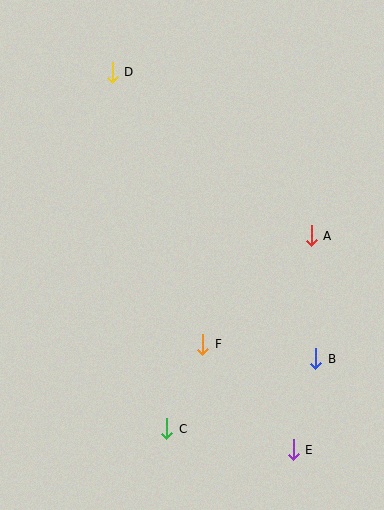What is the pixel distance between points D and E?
The distance between D and E is 419 pixels.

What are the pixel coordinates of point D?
Point D is at (112, 72).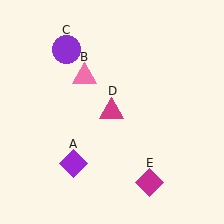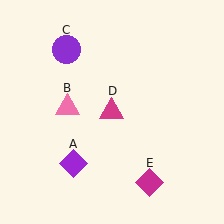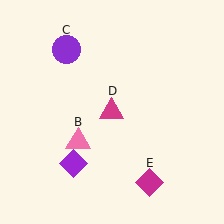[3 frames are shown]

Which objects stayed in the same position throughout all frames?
Purple diamond (object A) and purple circle (object C) and magenta triangle (object D) and magenta diamond (object E) remained stationary.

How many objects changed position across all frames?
1 object changed position: pink triangle (object B).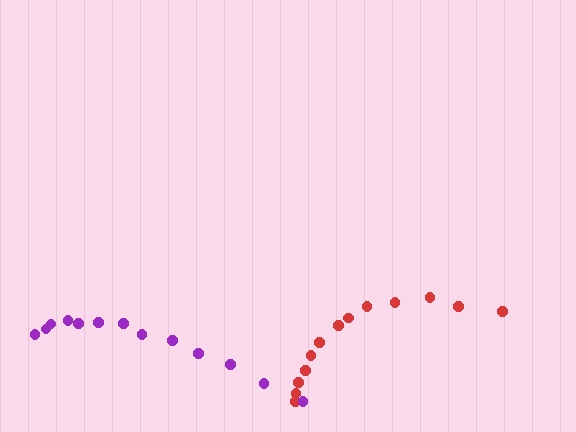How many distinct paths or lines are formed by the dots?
There are 2 distinct paths.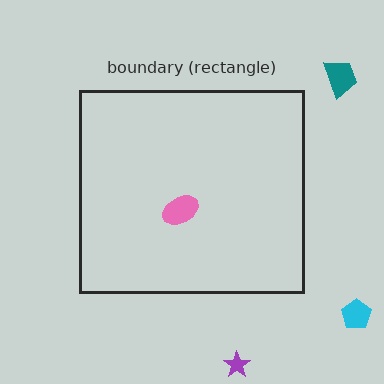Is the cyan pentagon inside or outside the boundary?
Outside.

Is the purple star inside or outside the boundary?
Outside.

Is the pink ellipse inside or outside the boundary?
Inside.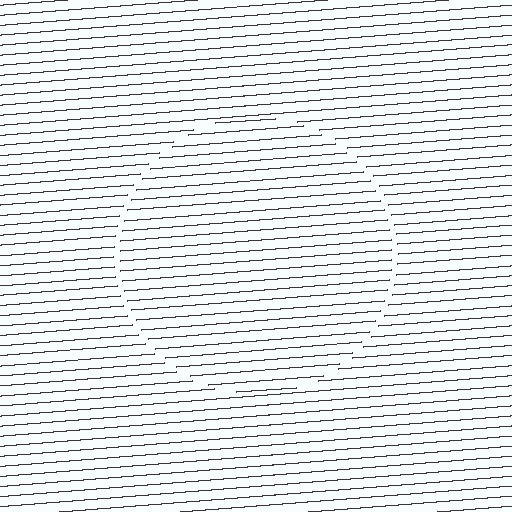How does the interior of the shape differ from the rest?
The interior of the shape contains the same grating, shifted by half a period — the contour is defined by the phase discontinuity where line-ends from the inner and outer gratings abut.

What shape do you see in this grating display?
An illusory circle. The interior of the shape contains the same grating, shifted by half a period — the contour is defined by the phase discontinuity where line-ends from the inner and outer gratings abut.